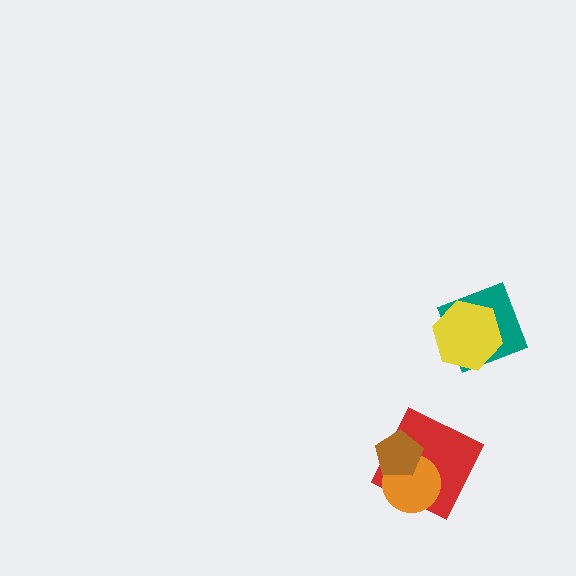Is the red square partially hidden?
Yes, it is partially covered by another shape.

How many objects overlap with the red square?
2 objects overlap with the red square.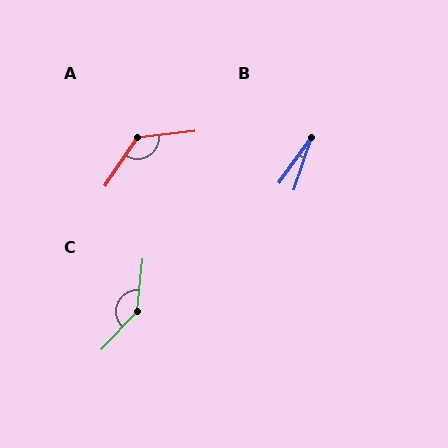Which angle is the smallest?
B, at approximately 18 degrees.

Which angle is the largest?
C, at approximately 143 degrees.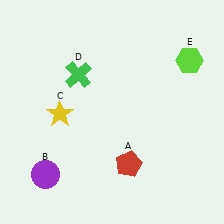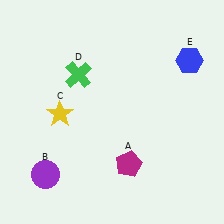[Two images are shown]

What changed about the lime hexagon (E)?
In Image 1, E is lime. In Image 2, it changed to blue.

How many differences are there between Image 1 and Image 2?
There are 2 differences between the two images.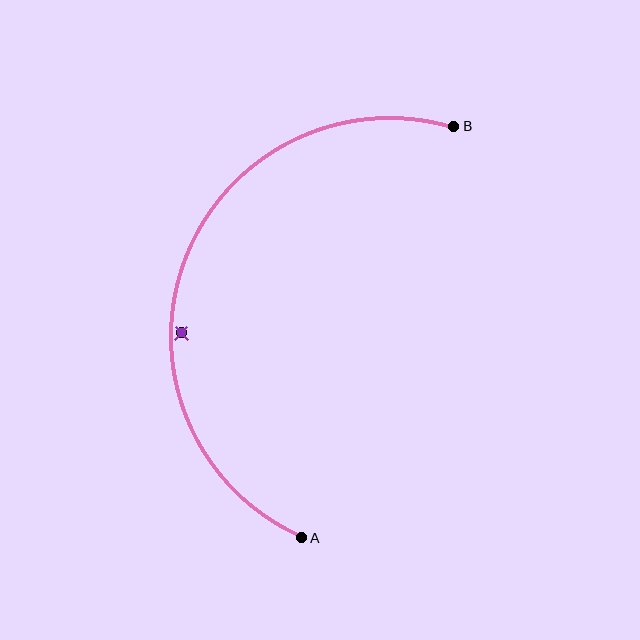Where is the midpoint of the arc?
The arc midpoint is the point on the curve farthest from the straight line joining A and B. It sits to the left of that line.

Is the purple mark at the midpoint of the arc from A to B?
No — the purple mark does not lie on the arc at all. It sits slightly inside the curve.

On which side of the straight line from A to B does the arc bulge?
The arc bulges to the left of the straight line connecting A and B.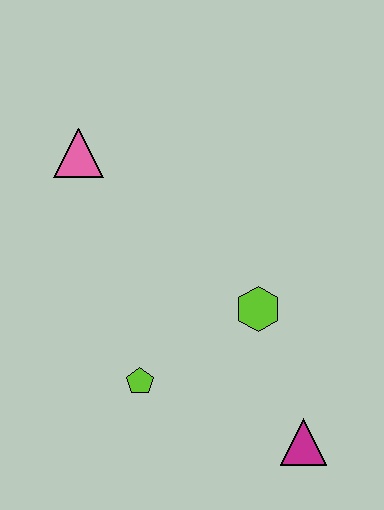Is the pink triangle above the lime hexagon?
Yes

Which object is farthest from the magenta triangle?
The pink triangle is farthest from the magenta triangle.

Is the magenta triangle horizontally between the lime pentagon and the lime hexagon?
No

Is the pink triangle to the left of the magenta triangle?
Yes